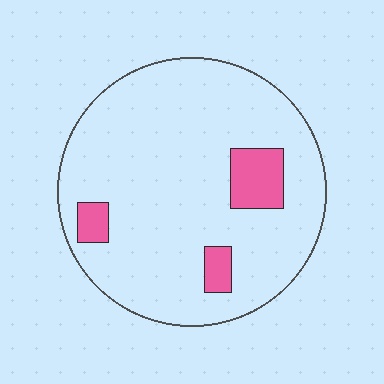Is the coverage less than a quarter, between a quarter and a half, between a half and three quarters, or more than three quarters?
Less than a quarter.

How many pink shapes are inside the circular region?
3.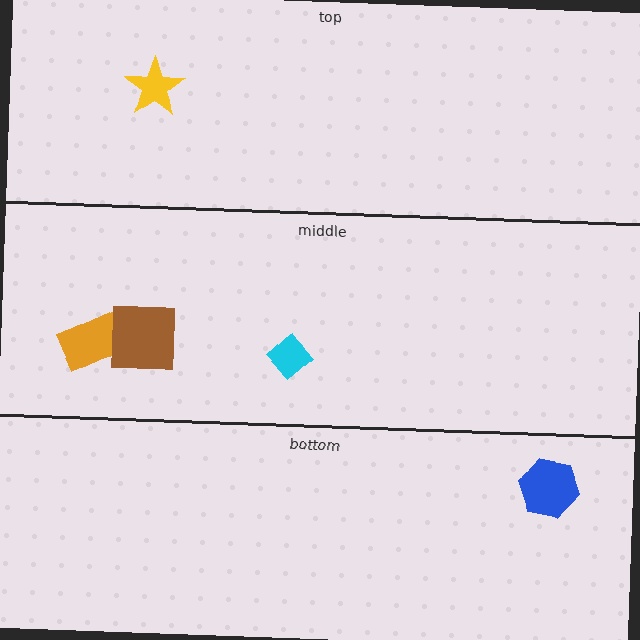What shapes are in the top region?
The yellow star.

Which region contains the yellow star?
The top region.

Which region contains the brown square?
The middle region.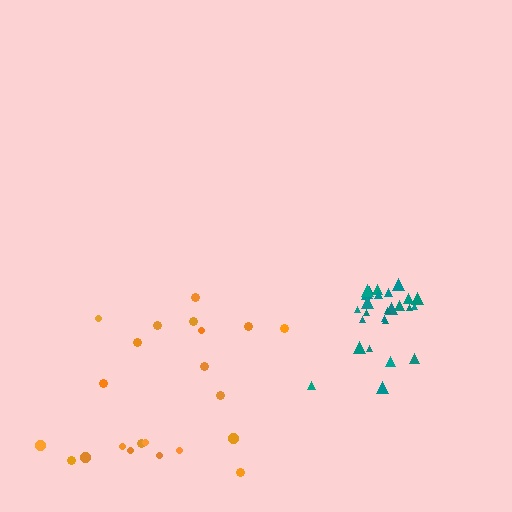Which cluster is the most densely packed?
Teal.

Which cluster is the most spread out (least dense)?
Orange.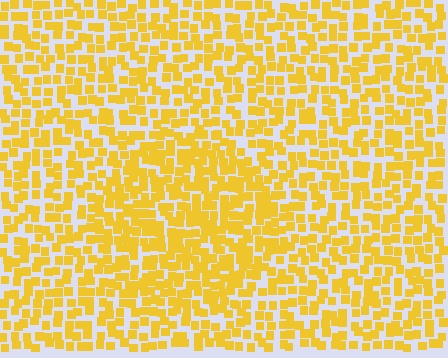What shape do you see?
I see a circle.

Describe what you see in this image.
The image contains small yellow elements arranged at two different densities. A circle-shaped region is visible where the elements are more densely packed than the surrounding area.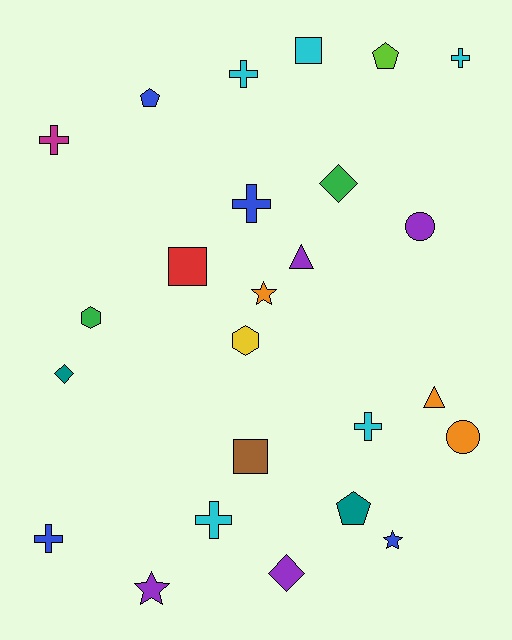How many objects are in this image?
There are 25 objects.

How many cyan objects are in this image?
There are 5 cyan objects.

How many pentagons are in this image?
There are 3 pentagons.